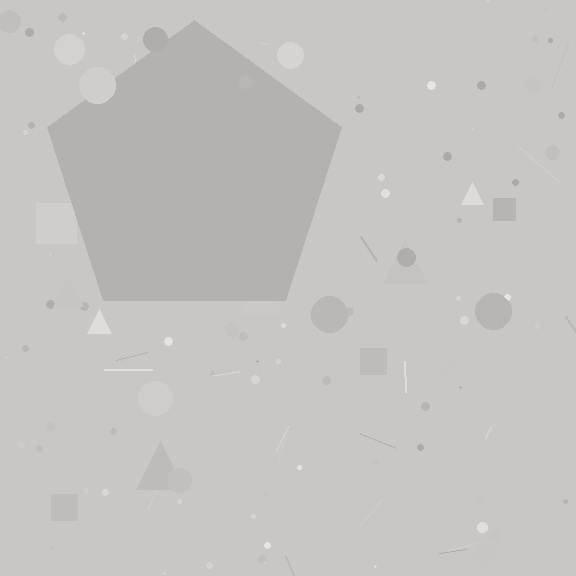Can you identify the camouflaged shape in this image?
The camouflaged shape is a pentagon.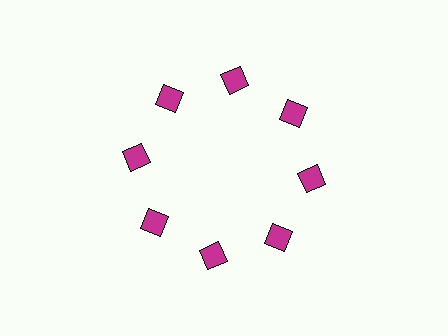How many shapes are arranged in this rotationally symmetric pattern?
There are 8 shapes, arranged in 8 groups of 1.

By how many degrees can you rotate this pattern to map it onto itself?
The pattern maps onto itself every 45 degrees of rotation.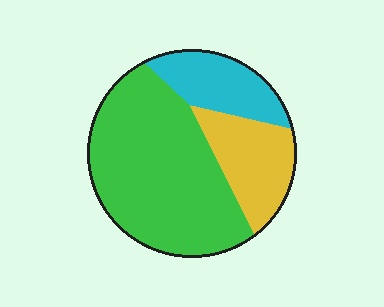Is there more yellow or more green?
Green.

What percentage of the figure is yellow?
Yellow covers 22% of the figure.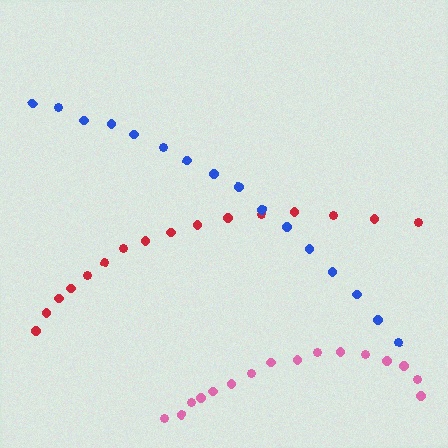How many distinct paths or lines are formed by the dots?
There are 3 distinct paths.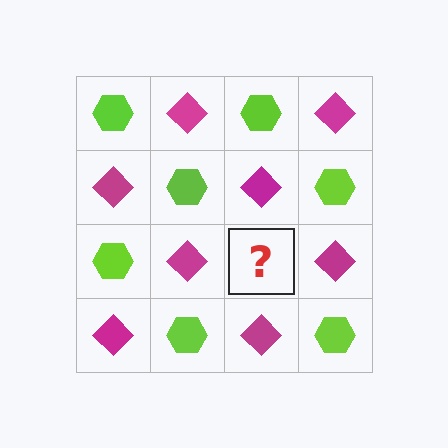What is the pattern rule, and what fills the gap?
The rule is that it alternates lime hexagon and magenta diamond in a checkerboard pattern. The gap should be filled with a lime hexagon.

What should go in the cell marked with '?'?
The missing cell should contain a lime hexagon.